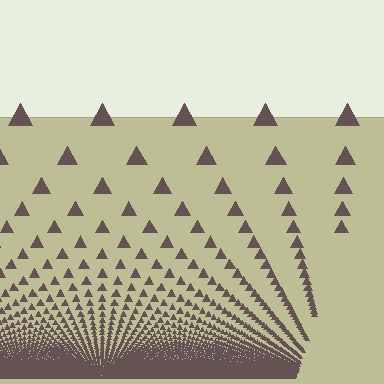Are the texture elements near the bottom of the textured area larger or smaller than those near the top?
Smaller. The gradient is inverted — elements near the bottom are smaller and denser.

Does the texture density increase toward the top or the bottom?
Density increases toward the bottom.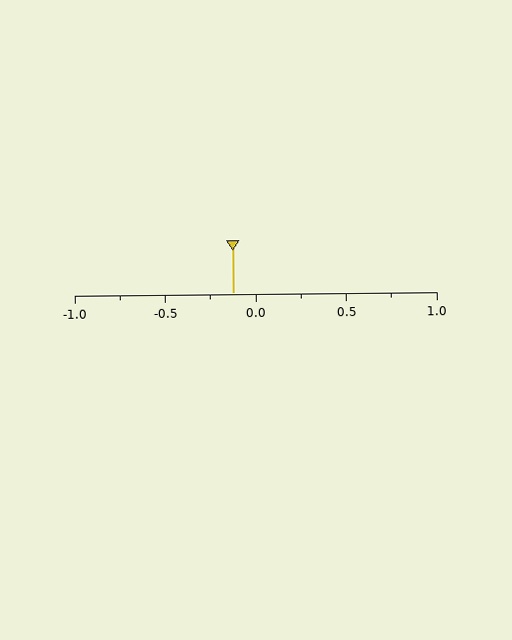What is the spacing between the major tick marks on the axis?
The major ticks are spaced 0.5 apart.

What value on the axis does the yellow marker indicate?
The marker indicates approximately -0.12.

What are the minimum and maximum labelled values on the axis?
The axis runs from -1.0 to 1.0.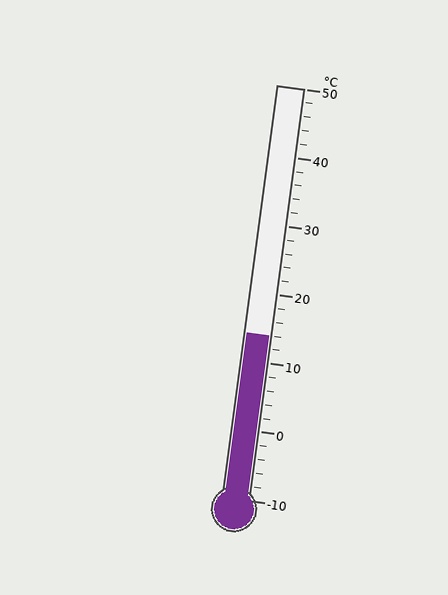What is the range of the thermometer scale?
The thermometer scale ranges from -10°C to 50°C.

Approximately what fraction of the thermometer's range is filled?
The thermometer is filled to approximately 40% of its range.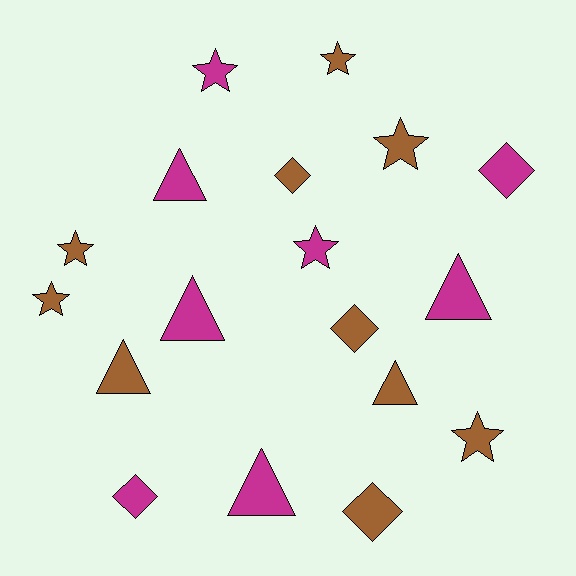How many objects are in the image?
There are 18 objects.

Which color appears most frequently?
Brown, with 10 objects.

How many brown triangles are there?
There are 2 brown triangles.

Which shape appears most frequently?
Star, with 7 objects.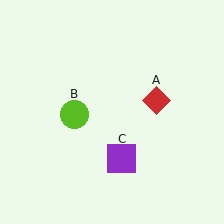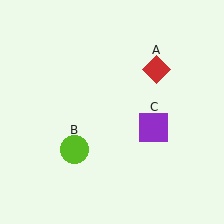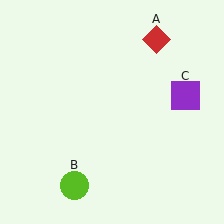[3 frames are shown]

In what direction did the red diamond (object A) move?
The red diamond (object A) moved up.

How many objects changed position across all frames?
3 objects changed position: red diamond (object A), lime circle (object B), purple square (object C).